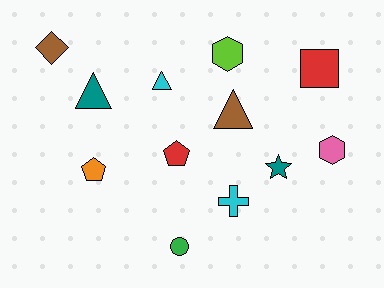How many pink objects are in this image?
There is 1 pink object.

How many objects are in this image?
There are 12 objects.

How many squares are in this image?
There is 1 square.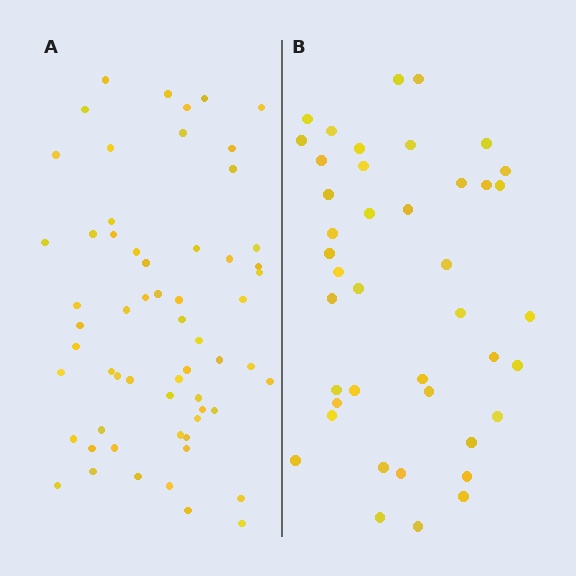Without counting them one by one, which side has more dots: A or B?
Region A (the left region) has more dots.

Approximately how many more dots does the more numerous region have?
Region A has approximately 20 more dots than region B.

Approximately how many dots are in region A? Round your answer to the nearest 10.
About 60 dots.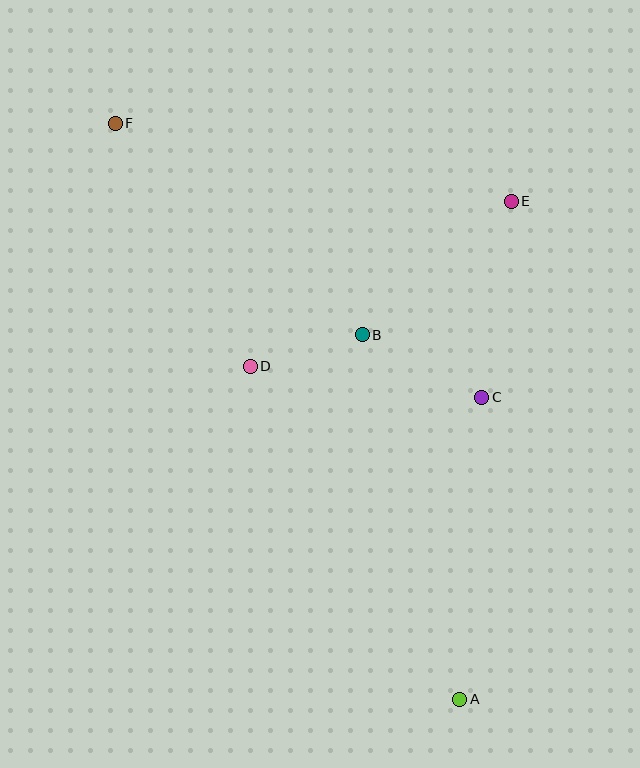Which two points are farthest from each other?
Points A and F are farthest from each other.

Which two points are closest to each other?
Points B and D are closest to each other.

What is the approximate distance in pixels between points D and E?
The distance between D and E is approximately 309 pixels.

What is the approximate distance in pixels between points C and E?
The distance between C and E is approximately 198 pixels.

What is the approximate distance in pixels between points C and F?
The distance between C and F is approximately 458 pixels.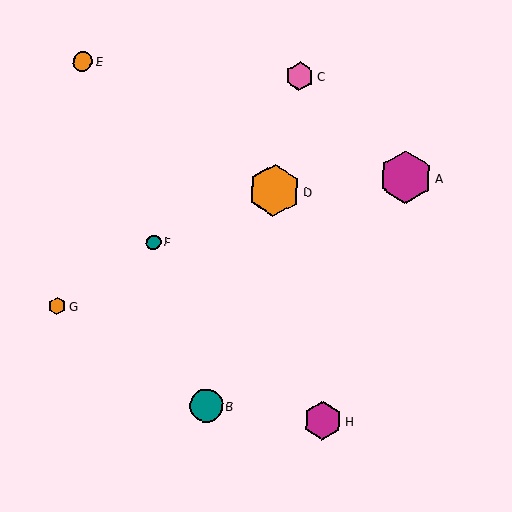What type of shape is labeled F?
Shape F is a teal circle.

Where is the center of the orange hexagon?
The center of the orange hexagon is at (57, 306).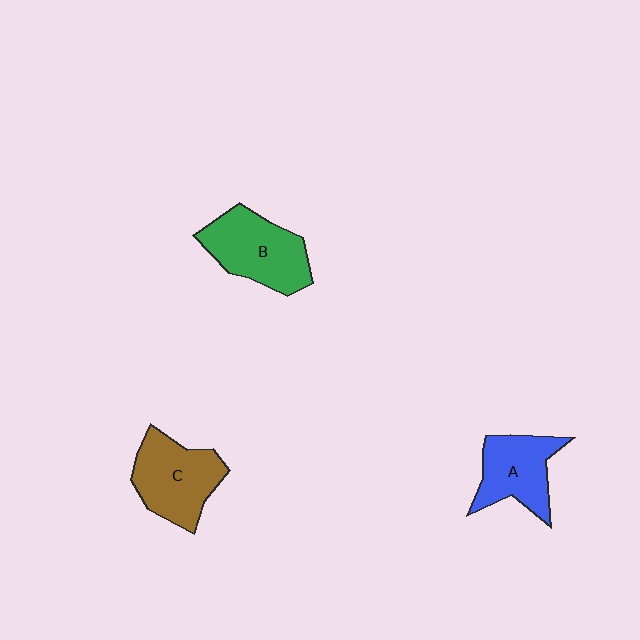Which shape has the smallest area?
Shape A (blue).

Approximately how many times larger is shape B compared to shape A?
Approximately 1.2 times.